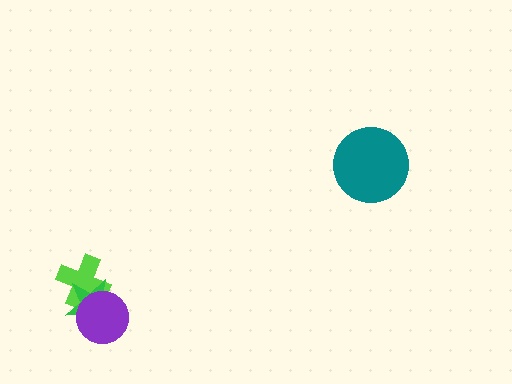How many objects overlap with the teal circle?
0 objects overlap with the teal circle.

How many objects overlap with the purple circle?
2 objects overlap with the purple circle.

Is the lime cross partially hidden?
Yes, it is partially covered by another shape.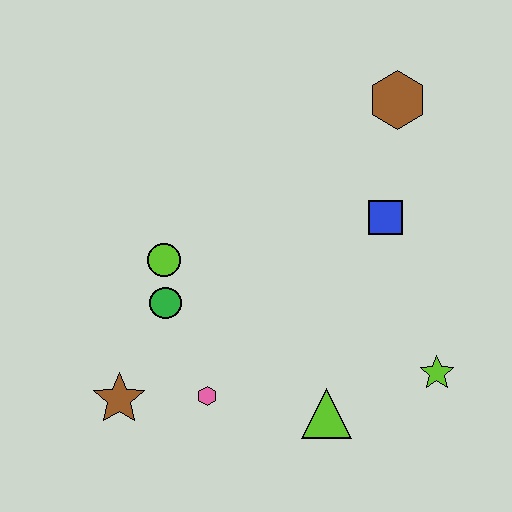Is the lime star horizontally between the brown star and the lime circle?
No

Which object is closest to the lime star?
The lime triangle is closest to the lime star.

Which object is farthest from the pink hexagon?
The brown hexagon is farthest from the pink hexagon.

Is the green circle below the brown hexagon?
Yes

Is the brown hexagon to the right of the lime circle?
Yes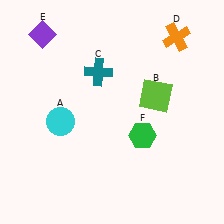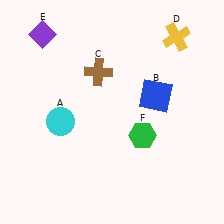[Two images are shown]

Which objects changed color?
B changed from lime to blue. C changed from teal to brown. D changed from orange to yellow.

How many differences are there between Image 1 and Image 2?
There are 3 differences between the two images.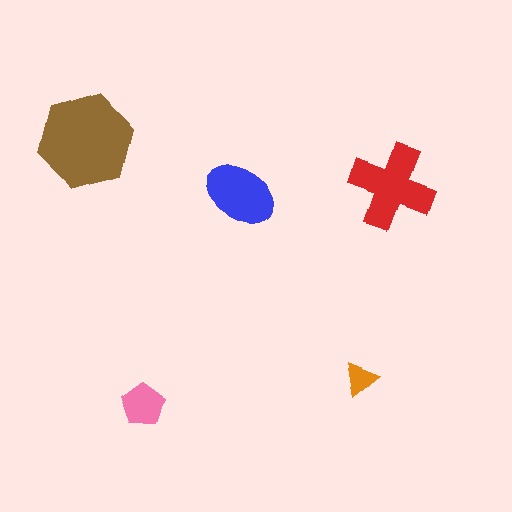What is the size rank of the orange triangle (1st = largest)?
5th.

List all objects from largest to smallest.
The brown hexagon, the red cross, the blue ellipse, the pink pentagon, the orange triangle.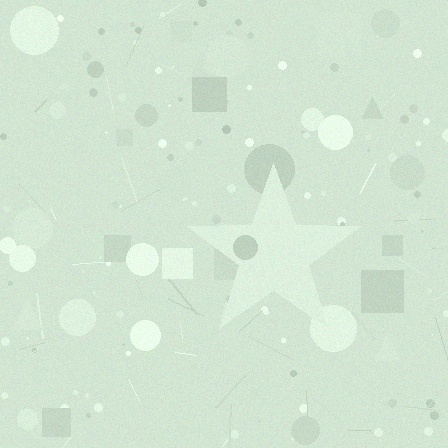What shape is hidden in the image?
A star is hidden in the image.